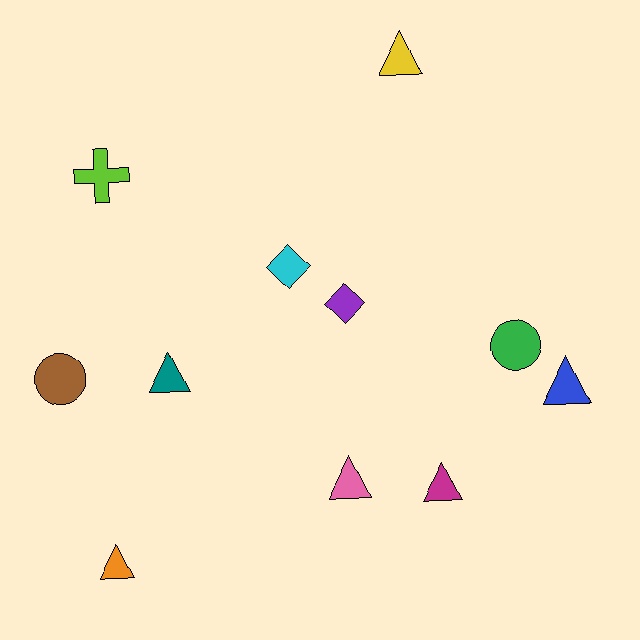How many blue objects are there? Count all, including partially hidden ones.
There is 1 blue object.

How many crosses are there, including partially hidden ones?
There is 1 cross.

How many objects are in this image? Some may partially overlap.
There are 11 objects.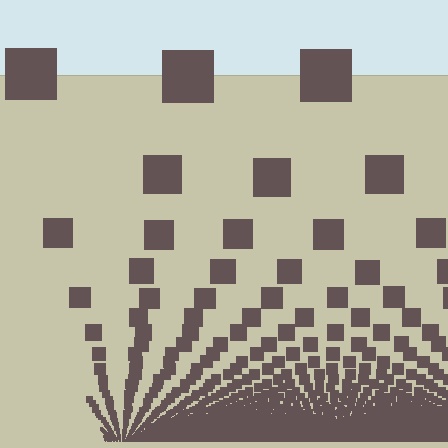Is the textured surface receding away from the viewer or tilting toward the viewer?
The surface appears to tilt toward the viewer. Texture elements get larger and sparser toward the top.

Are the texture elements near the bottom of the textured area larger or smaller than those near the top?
Smaller. The gradient is inverted — elements near the bottom are smaller and denser.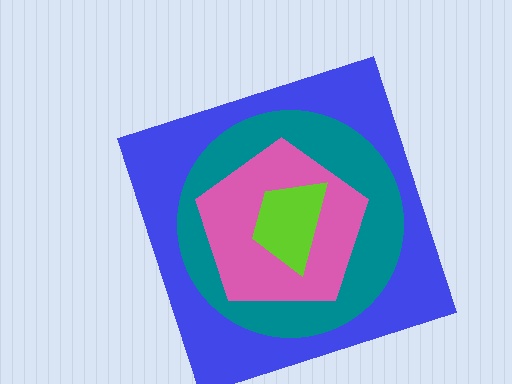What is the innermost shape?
The lime trapezoid.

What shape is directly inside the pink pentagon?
The lime trapezoid.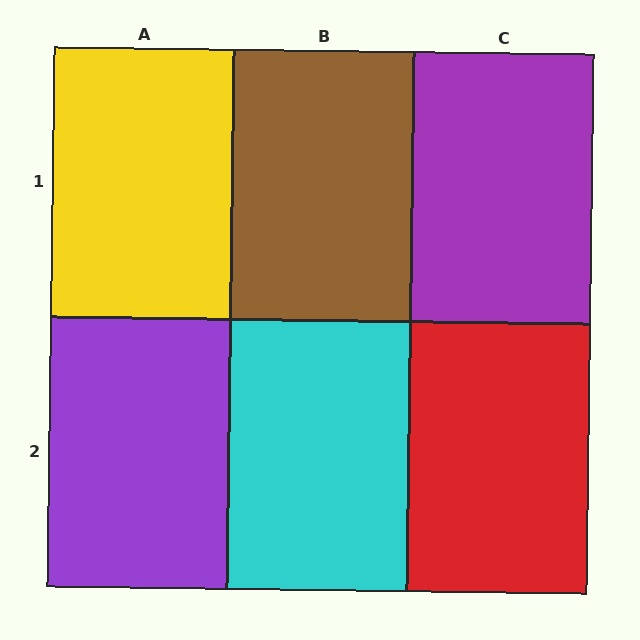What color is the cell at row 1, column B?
Brown.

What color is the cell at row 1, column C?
Purple.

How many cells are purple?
2 cells are purple.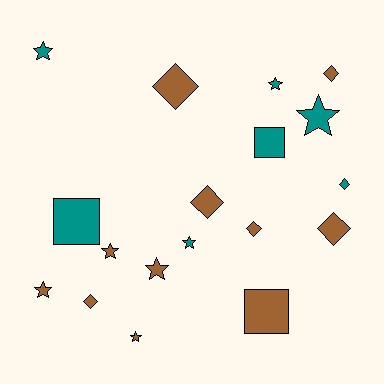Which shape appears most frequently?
Star, with 8 objects.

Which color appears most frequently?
Brown, with 11 objects.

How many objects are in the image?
There are 18 objects.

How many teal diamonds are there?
There is 1 teal diamond.